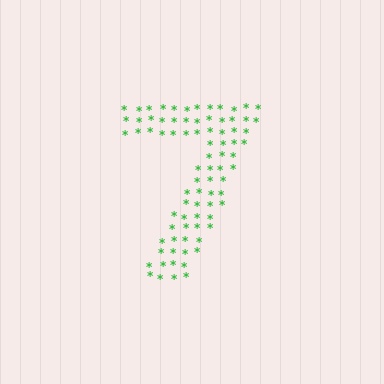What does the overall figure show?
The overall figure shows the digit 7.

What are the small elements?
The small elements are asterisks.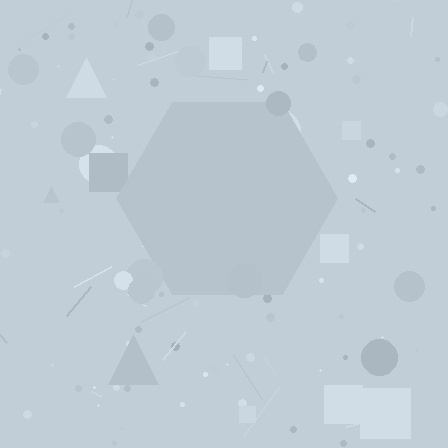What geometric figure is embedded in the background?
A hexagon is embedded in the background.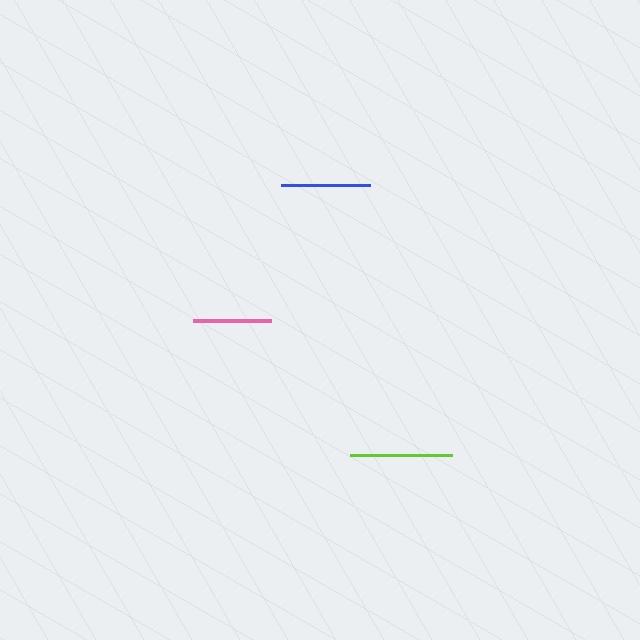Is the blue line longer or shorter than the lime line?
The lime line is longer than the blue line.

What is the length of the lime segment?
The lime segment is approximately 102 pixels long.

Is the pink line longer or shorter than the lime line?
The lime line is longer than the pink line.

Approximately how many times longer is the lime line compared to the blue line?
The lime line is approximately 1.1 times the length of the blue line.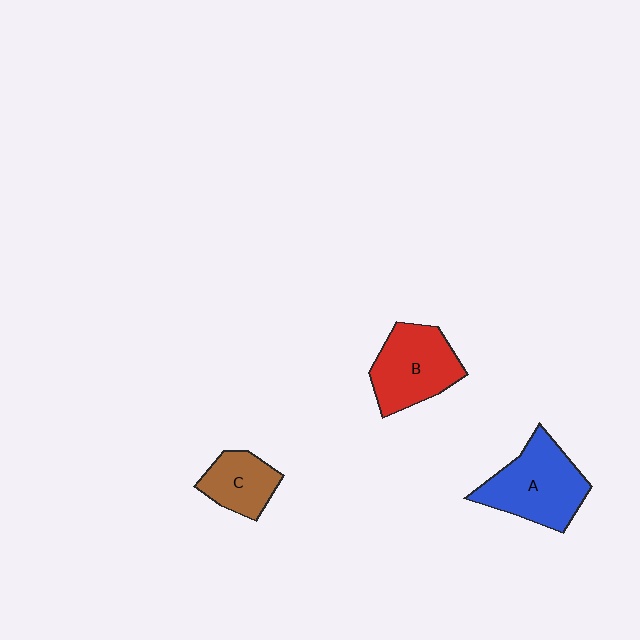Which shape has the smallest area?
Shape C (brown).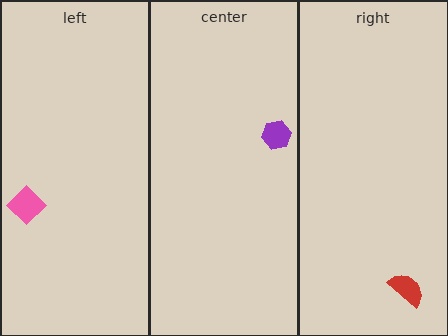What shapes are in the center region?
The purple hexagon.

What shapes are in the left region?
The pink diamond.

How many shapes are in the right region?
1.